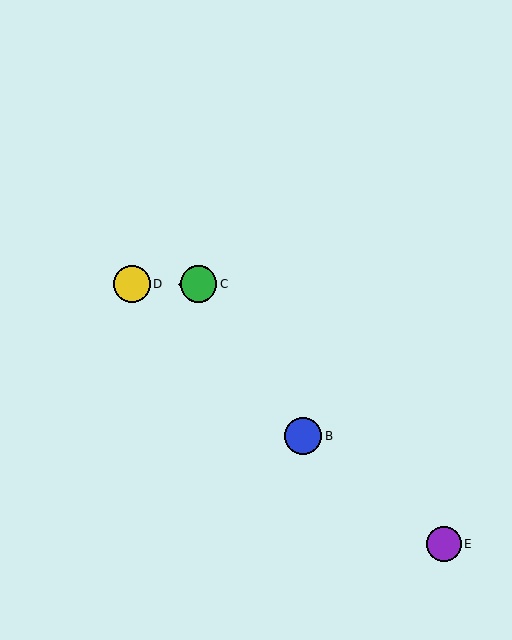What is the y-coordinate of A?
Object A is at y≈284.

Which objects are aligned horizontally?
Objects A, C, D are aligned horizontally.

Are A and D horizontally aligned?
Yes, both are at y≈284.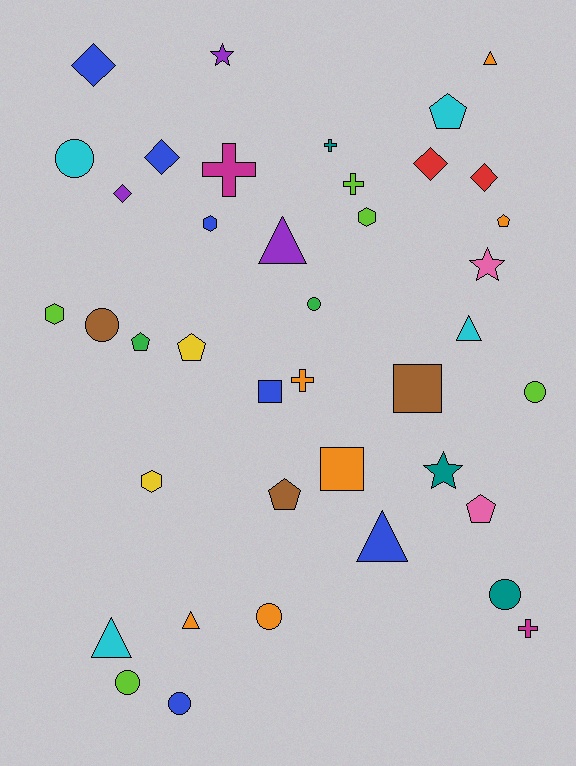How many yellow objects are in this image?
There are 2 yellow objects.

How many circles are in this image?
There are 8 circles.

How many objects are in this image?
There are 40 objects.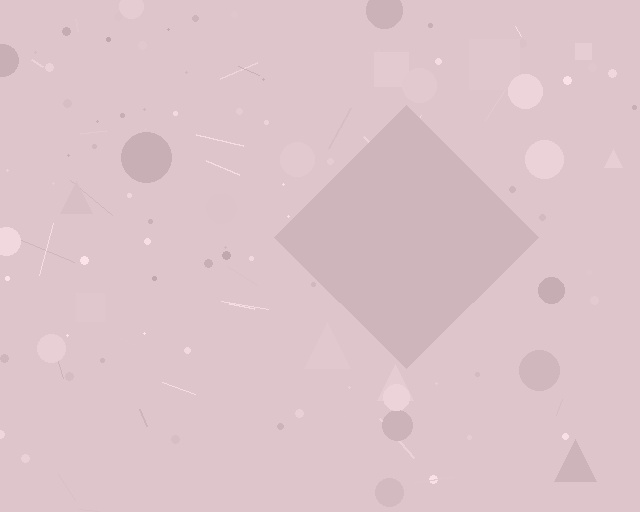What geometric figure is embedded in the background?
A diamond is embedded in the background.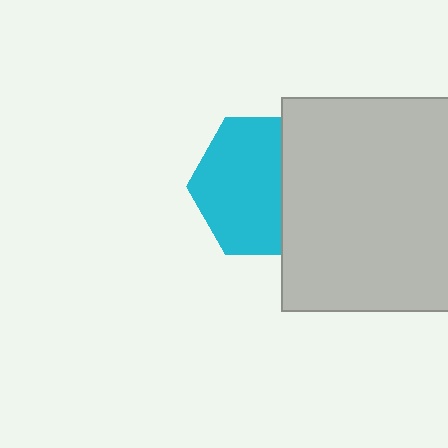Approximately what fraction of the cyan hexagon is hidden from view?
Roughly 36% of the cyan hexagon is hidden behind the light gray square.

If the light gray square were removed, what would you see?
You would see the complete cyan hexagon.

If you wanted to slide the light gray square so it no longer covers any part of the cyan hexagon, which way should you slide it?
Slide it right — that is the most direct way to separate the two shapes.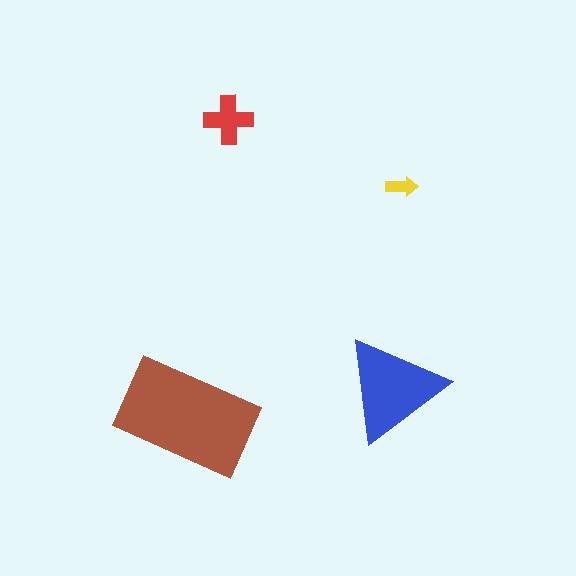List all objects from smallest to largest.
The yellow arrow, the red cross, the blue triangle, the brown rectangle.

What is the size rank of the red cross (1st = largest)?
3rd.